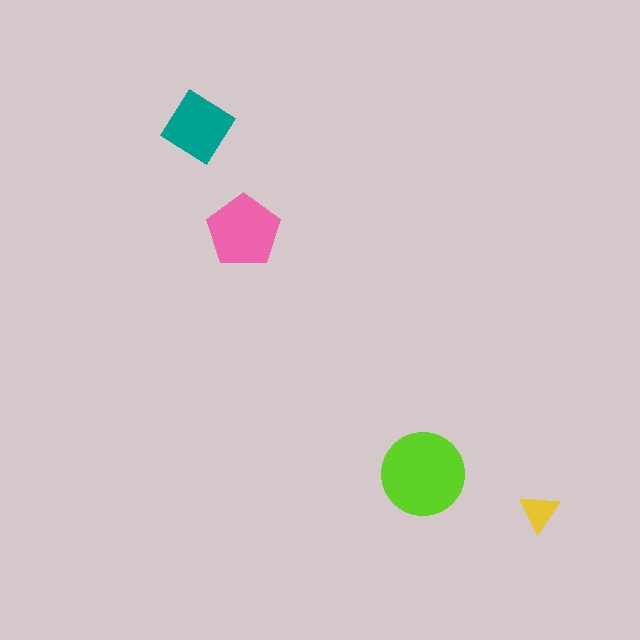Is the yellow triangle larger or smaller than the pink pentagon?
Smaller.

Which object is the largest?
The lime circle.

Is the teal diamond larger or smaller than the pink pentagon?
Smaller.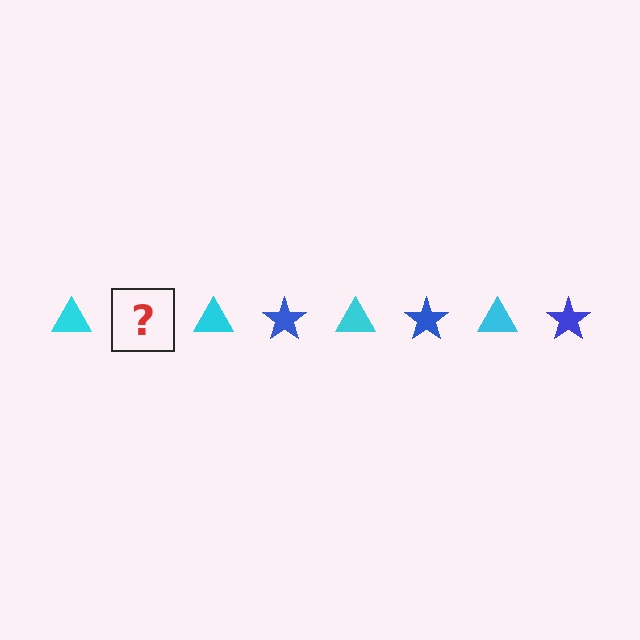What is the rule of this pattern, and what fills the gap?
The rule is that the pattern alternates between cyan triangle and blue star. The gap should be filled with a blue star.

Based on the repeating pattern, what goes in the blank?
The blank should be a blue star.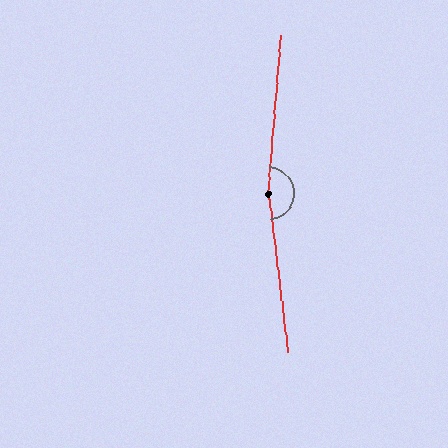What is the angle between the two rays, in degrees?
Approximately 168 degrees.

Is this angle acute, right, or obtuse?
It is obtuse.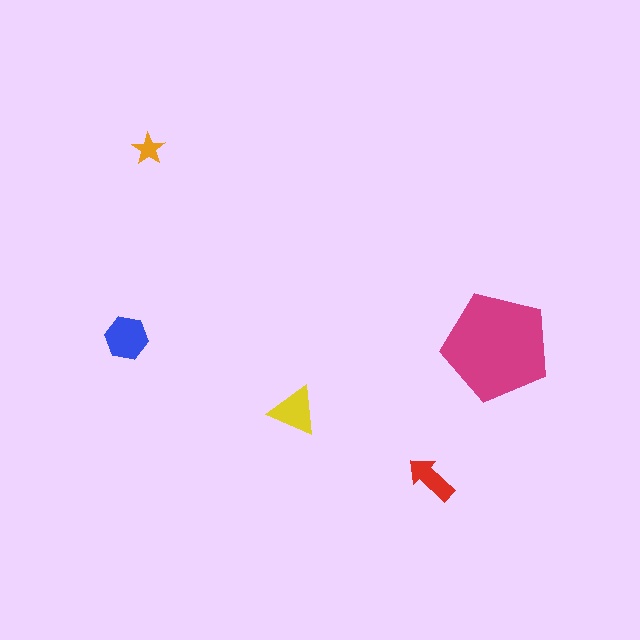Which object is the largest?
The magenta pentagon.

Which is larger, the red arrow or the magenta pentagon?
The magenta pentagon.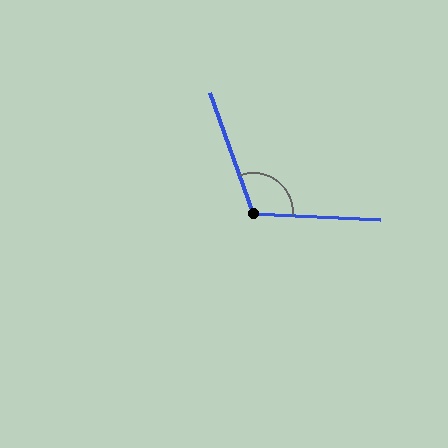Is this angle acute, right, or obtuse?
It is obtuse.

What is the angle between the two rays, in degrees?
Approximately 112 degrees.